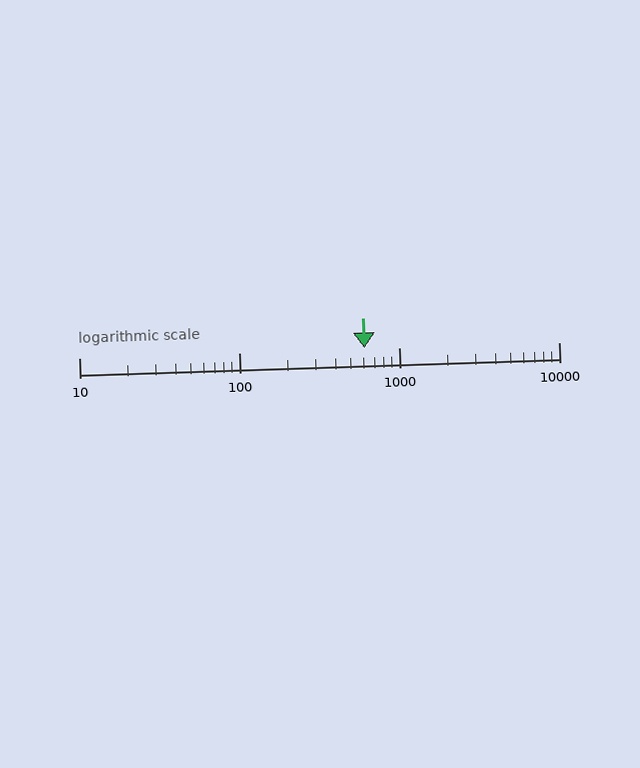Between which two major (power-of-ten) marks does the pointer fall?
The pointer is between 100 and 1000.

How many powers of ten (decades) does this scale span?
The scale spans 3 decades, from 10 to 10000.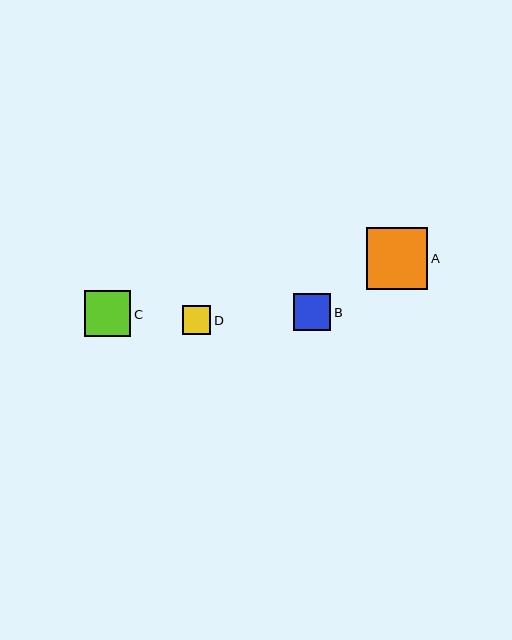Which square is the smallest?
Square D is the smallest with a size of approximately 29 pixels.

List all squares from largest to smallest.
From largest to smallest: A, C, B, D.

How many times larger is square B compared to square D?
Square B is approximately 1.3 times the size of square D.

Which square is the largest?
Square A is the largest with a size of approximately 61 pixels.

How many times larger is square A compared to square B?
Square A is approximately 1.7 times the size of square B.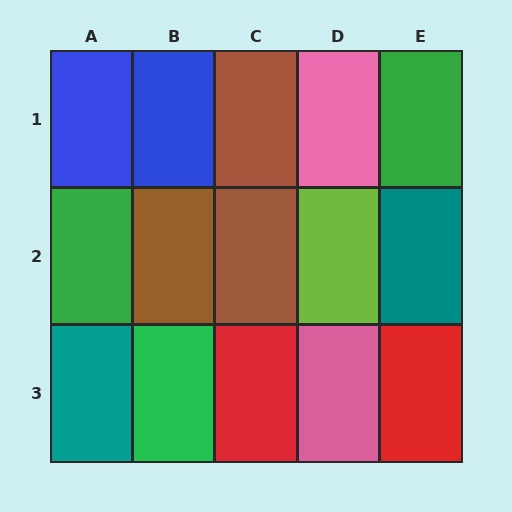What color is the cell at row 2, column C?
Brown.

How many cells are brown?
3 cells are brown.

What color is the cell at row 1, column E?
Green.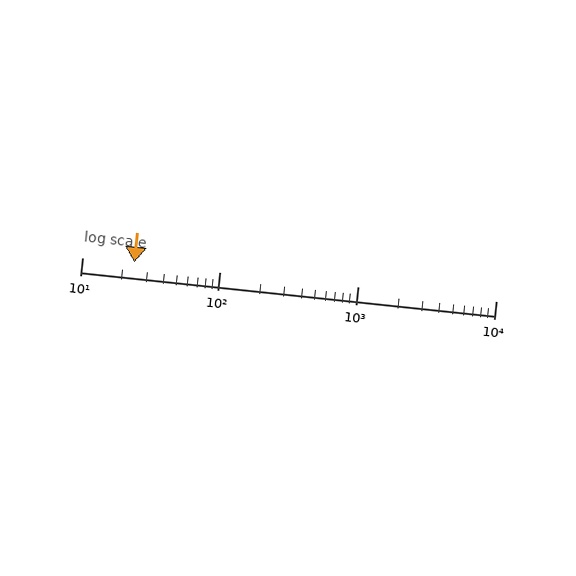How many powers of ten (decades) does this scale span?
The scale spans 3 decades, from 10 to 10000.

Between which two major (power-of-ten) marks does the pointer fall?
The pointer is between 10 and 100.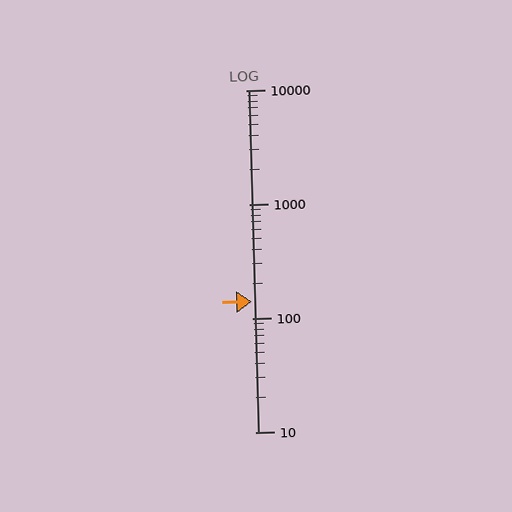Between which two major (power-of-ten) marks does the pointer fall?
The pointer is between 100 and 1000.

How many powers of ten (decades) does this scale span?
The scale spans 3 decades, from 10 to 10000.